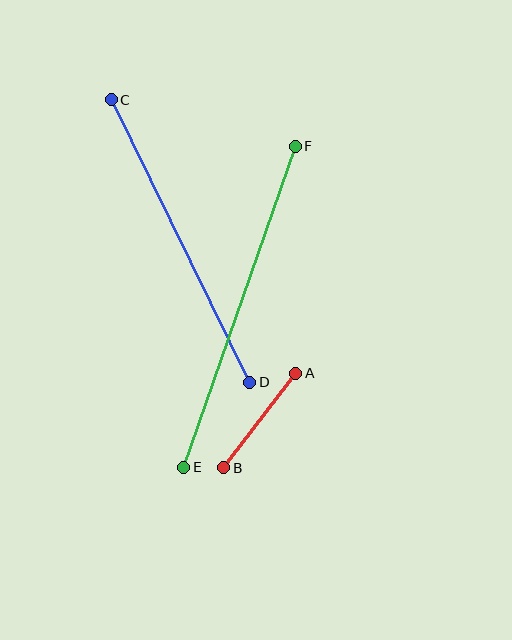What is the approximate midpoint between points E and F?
The midpoint is at approximately (239, 307) pixels.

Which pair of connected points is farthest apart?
Points E and F are farthest apart.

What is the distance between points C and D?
The distance is approximately 314 pixels.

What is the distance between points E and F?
The distance is approximately 339 pixels.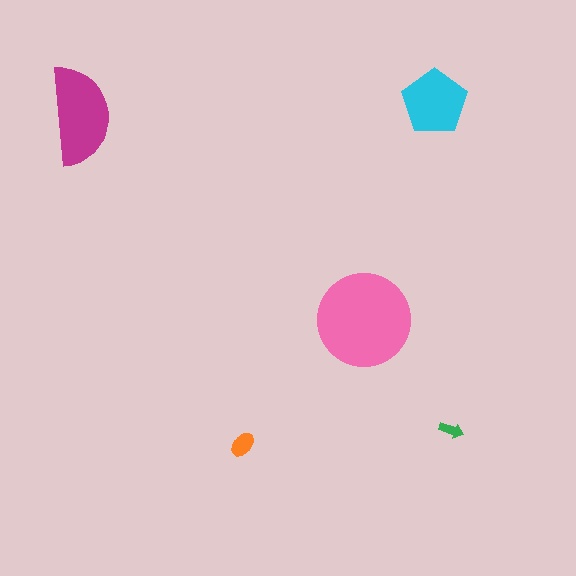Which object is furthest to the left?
The magenta semicircle is leftmost.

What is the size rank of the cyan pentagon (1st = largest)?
3rd.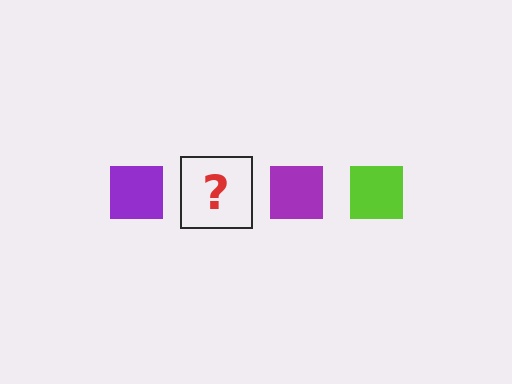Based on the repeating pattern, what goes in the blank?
The blank should be a lime square.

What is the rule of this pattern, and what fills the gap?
The rule is that the pattern cycles through purple, lime squares. The gap should be filled with a lime square.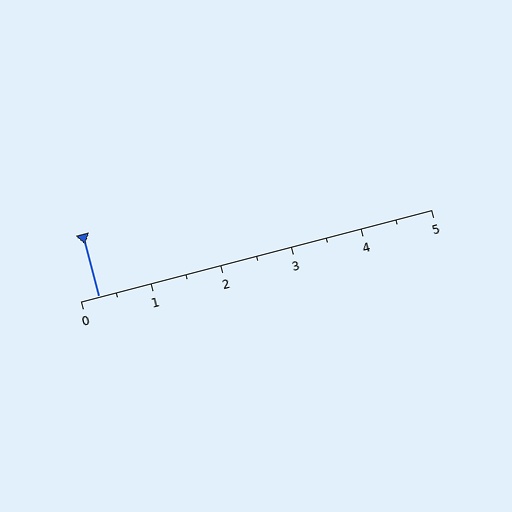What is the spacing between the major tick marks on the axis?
The major ticks are spaced 1 apart.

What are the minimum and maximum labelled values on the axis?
The axis runs from 0 to 5.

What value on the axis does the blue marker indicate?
The marker indicates approximately 0.2.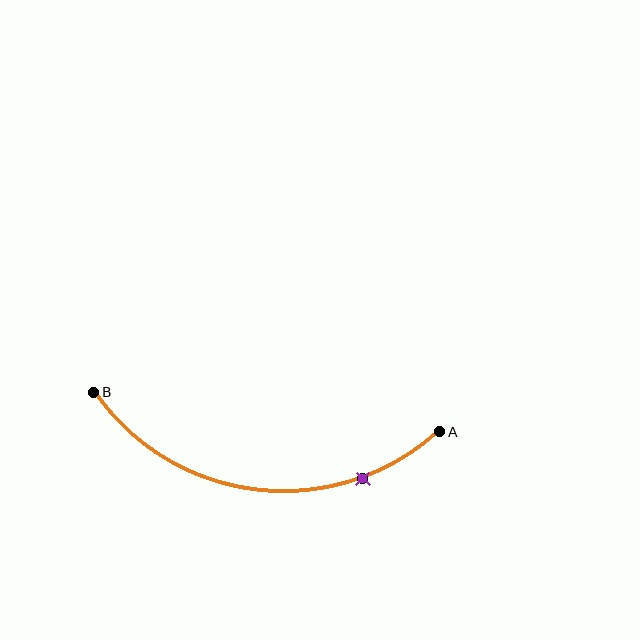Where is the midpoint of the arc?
The arc midpoint is the point on the curve farthest from the straight line joining A and B. It sits below that line.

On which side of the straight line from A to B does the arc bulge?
The arc bulges below the straight line connecting A and B.